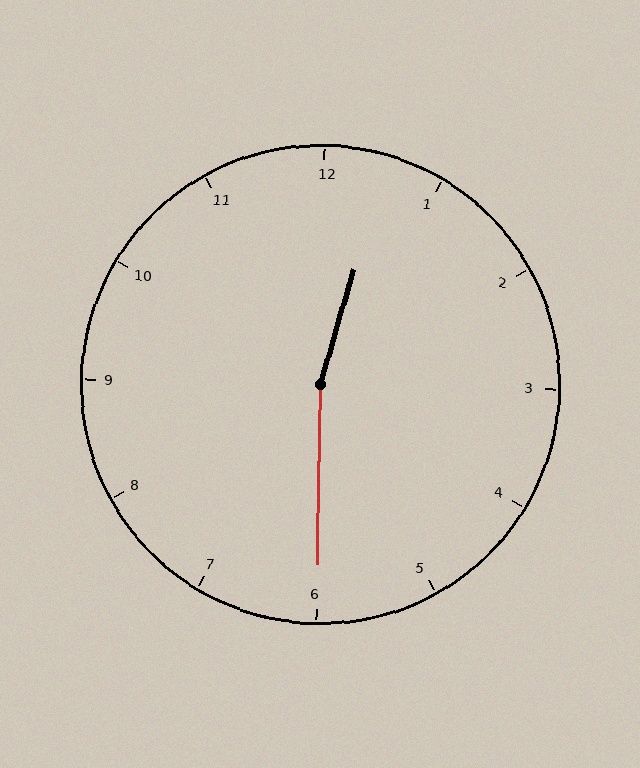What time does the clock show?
12:30.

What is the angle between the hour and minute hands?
Approximately 165 degrees.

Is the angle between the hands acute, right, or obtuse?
It is obtuse.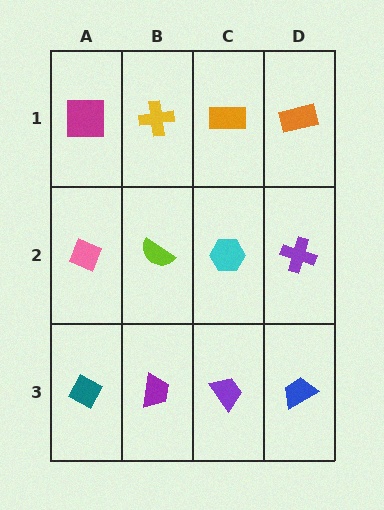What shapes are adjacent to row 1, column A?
A pink diamond (row 2, column A), a yellow cross (row 1, column B).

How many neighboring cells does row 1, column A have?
2.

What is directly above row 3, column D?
A purple cross.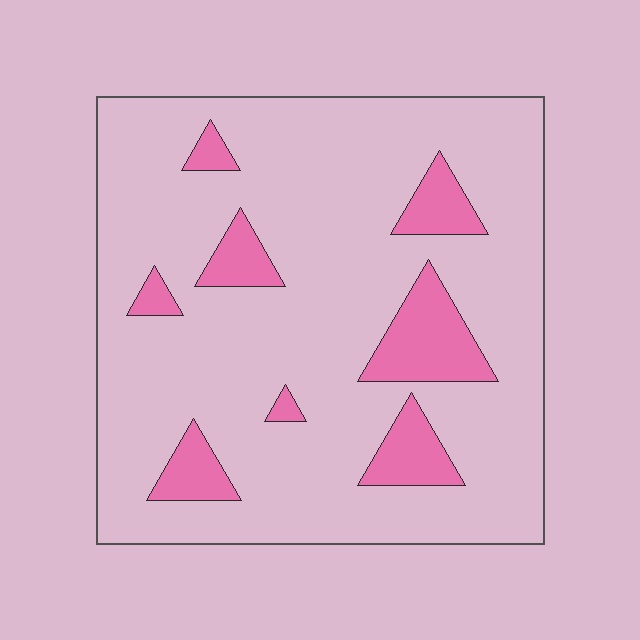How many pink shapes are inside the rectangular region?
8.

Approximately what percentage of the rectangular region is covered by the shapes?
Approximately 15%.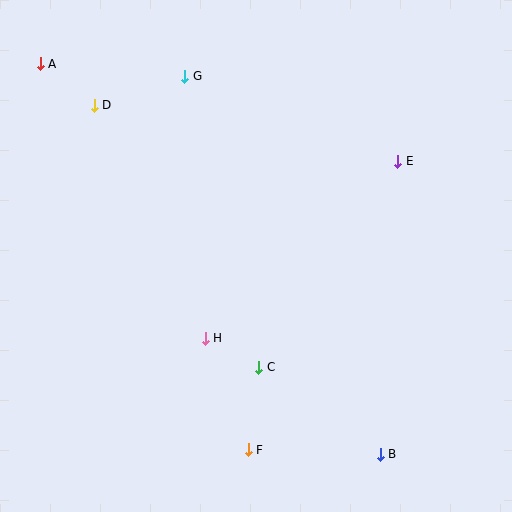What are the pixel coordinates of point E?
Point E is at (398, 161).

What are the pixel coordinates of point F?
Point F is at (248, 450).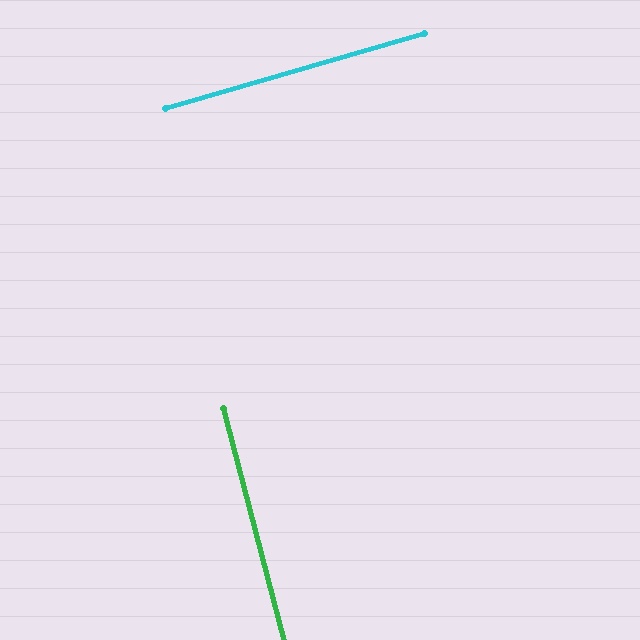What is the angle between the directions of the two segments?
Approximately 88 degrees.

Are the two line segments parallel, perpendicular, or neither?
Perpendicular — they meet at approximately 88°.